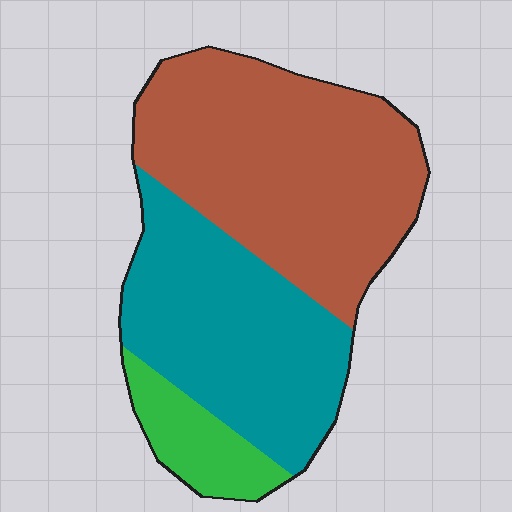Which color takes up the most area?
Brown, at roughly 50%.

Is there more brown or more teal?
Brown.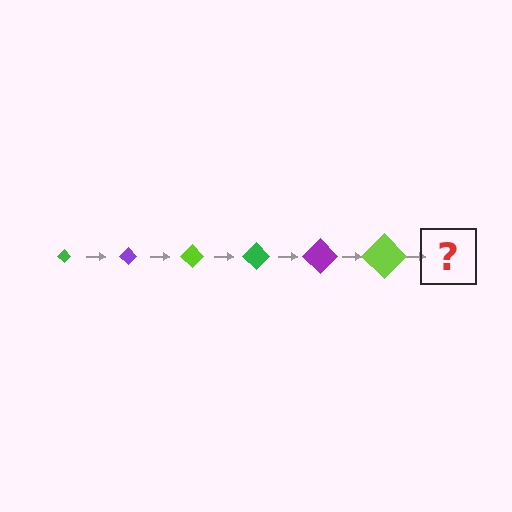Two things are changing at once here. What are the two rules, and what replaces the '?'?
The two rules are that the diamond grows larger each step and the color cycles through green, purple, and lime. The '?' should be a green diamond, larger than the previous one.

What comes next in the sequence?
The next element should be a green diamond, larger than the previous one.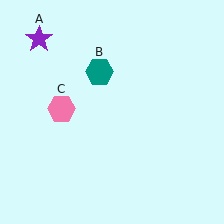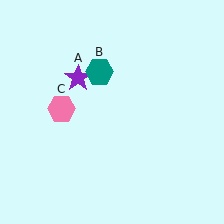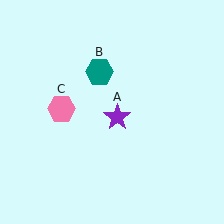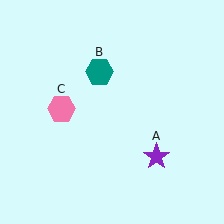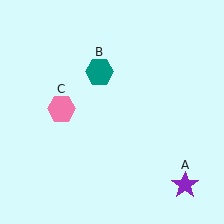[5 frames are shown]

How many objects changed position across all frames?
1 object changed position: purple star (object A).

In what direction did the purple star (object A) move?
The purple star (object A) moved down and to the right.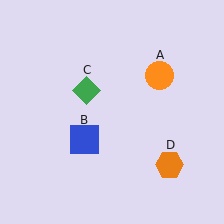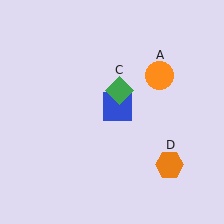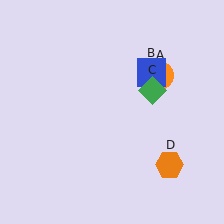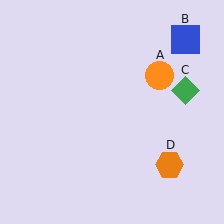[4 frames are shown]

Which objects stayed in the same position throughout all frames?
Orange circle (object A) and orange hexagon (object D) remained stationary.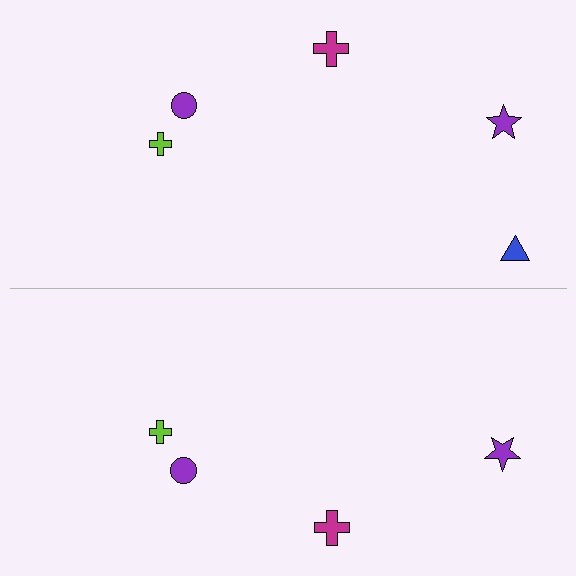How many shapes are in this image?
There are 9 shapes in this image.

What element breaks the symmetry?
A blue triangle is missing from the bottom side.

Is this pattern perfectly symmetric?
No, the pattern is not perfectly symmetric. A blue triangle is missing from the bottom side.